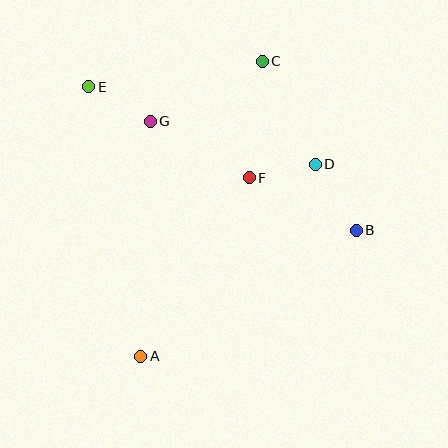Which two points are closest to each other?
Points D and F are closest to each other.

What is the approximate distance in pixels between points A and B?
The distance between A and B is approximately 250 pixels.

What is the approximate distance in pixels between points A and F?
The distance between A and F is approximately 209 pixels.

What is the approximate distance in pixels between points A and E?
The distance between A and E is approximately 274 pixels.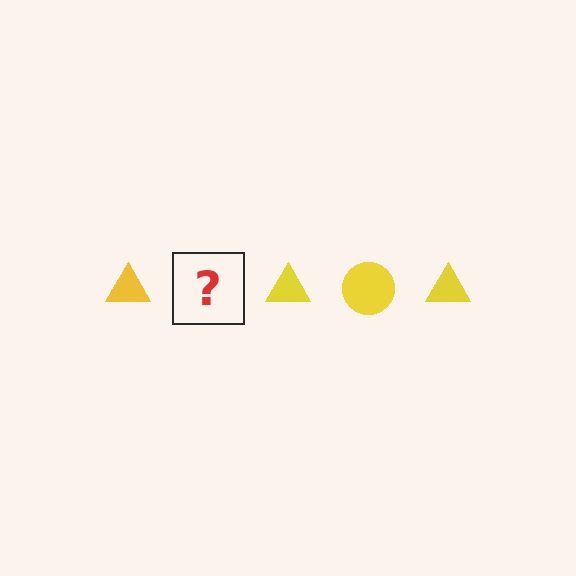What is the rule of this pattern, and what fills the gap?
The rule is that the pattern cycles through triangle, circle shapes in yellow. The gap should be filled with a yellow circle.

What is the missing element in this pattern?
The missing element is a yellow circle.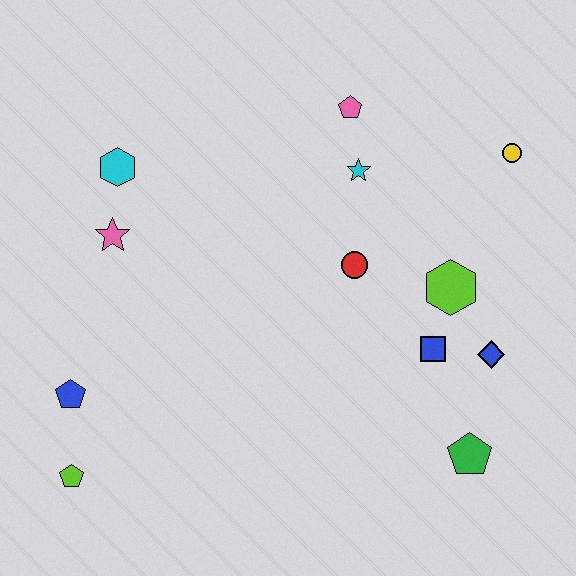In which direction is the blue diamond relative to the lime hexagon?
The blue diamond is below the lime hexagon.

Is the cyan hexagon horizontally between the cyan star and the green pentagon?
No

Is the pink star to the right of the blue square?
No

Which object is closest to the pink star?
The cyan hexagon is closest to the pink star.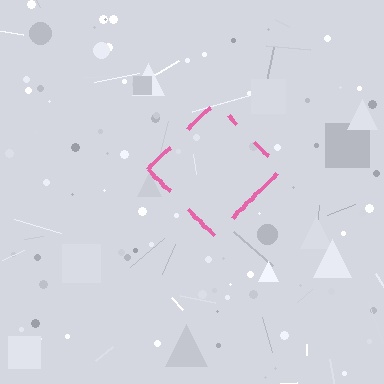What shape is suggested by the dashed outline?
The dashed outline suggests a diamond.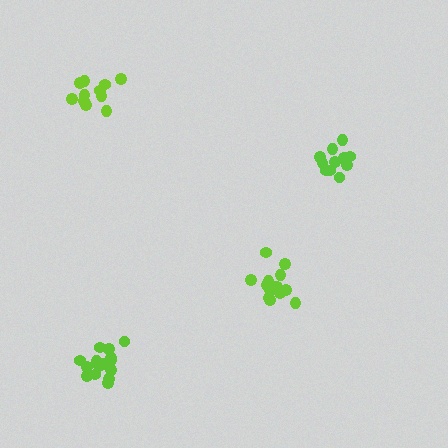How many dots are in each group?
Group 1: 11 dots, Group 2: 16 dots, Group 3: 16 dots, Group 4: 11 dots (54 total).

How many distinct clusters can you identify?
There are 4 distinct clusters.